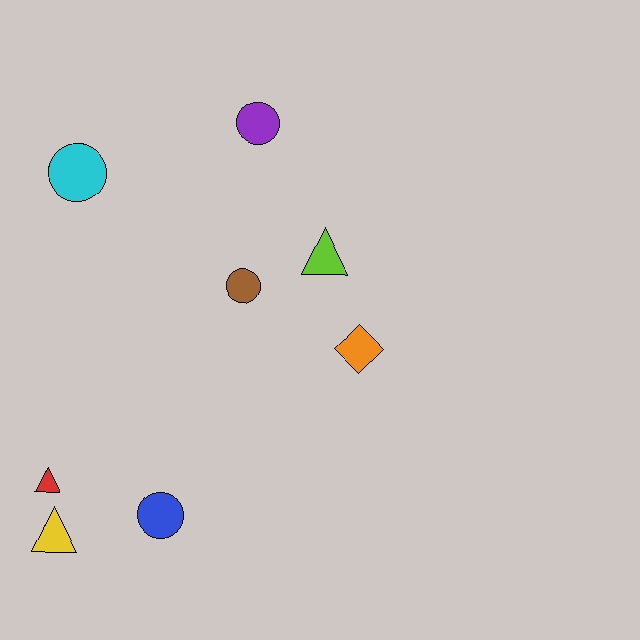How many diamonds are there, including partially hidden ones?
There is 1 diamond.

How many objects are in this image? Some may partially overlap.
There are 8 objects.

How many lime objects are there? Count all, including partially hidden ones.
There is 1 lime object.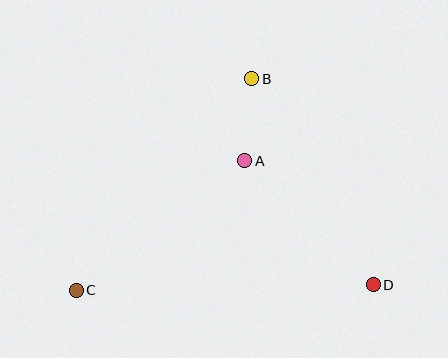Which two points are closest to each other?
Points A and B are closest to each other.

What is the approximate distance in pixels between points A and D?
The distance between A and D is approximately 179 pixels.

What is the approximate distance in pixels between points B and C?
The distance between B and C is approximately 275 pixels.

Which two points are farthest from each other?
Points C and D are farthest from each other.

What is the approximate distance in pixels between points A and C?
The distance between A and C is approximately 213 pixels.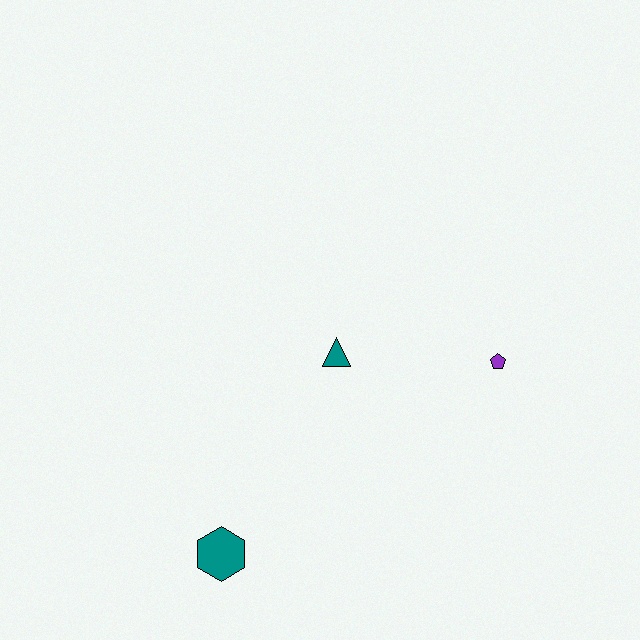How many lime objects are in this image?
There are no lime objects.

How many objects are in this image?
There are 3 objects.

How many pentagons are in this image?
There is 1 pentagon.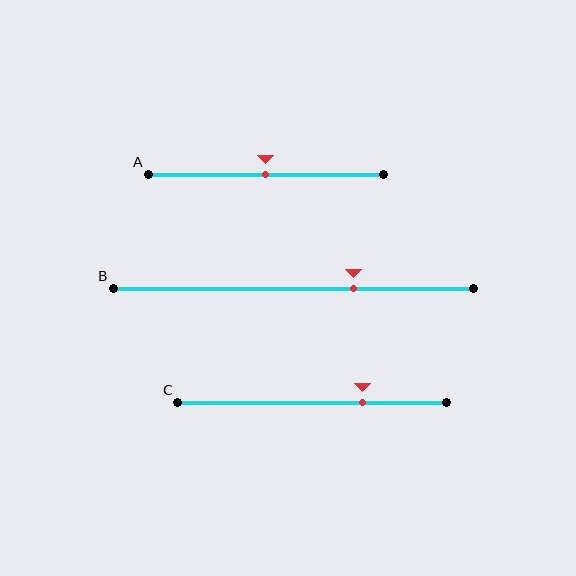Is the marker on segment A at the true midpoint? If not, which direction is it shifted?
Yes, the marker on segment A is at the true midpoint.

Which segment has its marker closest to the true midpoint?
Segment A has its marker closest to the true midpoint.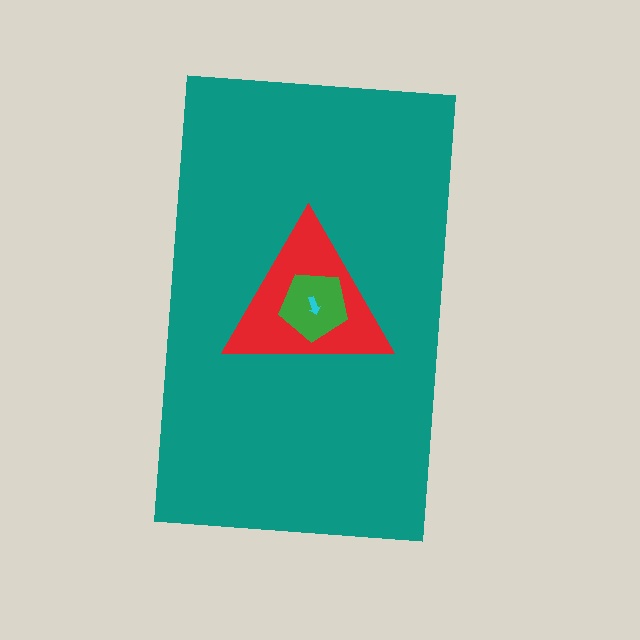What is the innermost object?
The cyan arrow.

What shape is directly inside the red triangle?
The green pentagon.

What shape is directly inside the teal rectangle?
The red triangle.